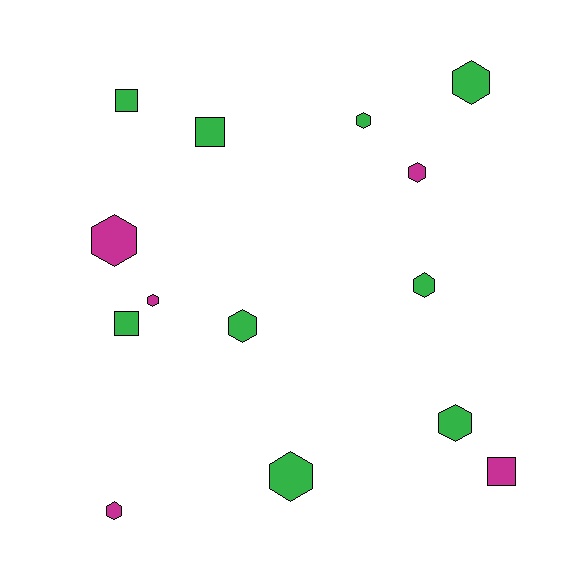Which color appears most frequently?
Green, with 9 objects.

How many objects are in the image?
There are 14 objects.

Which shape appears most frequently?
Hexagon, with 10 objects.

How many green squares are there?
There are 3 green squares.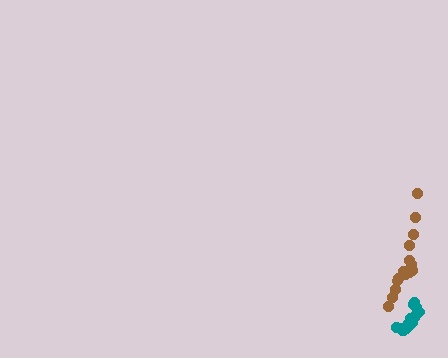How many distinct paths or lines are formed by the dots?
There are 2 distinct paths.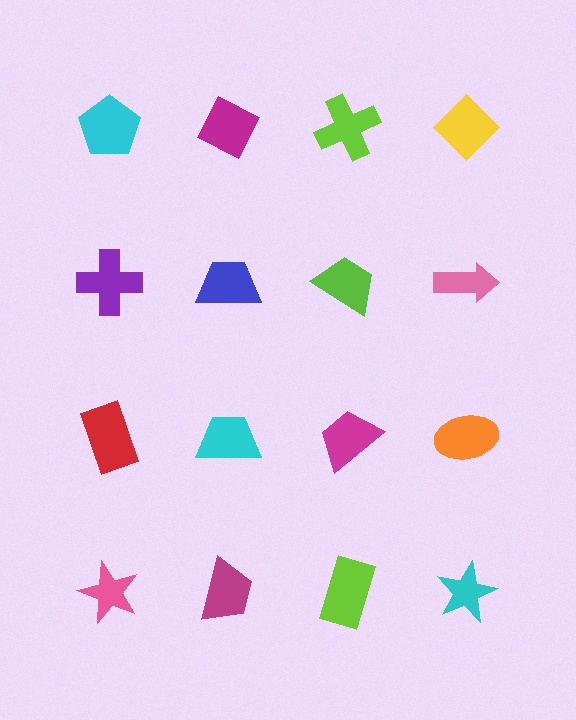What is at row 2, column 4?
A pink arrow.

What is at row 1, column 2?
A magenta diamond.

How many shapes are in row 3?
4 shapes.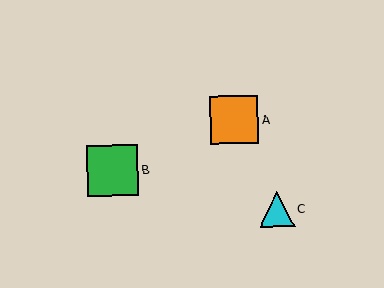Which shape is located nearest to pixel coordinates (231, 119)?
The orange square (labeled A) at (234, 120) is nearest to that location.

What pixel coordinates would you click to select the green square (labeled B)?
Click at (113, 171) to select the green square B.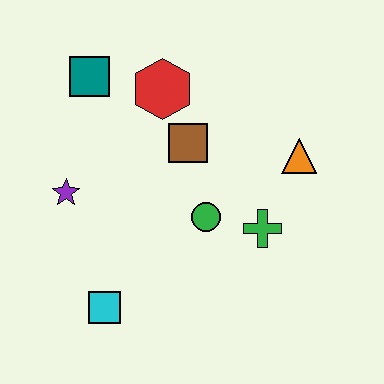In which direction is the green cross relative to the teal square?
The green cross is to the right of the teal square.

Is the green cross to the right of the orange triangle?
No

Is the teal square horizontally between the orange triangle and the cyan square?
No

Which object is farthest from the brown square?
The cyan square is farthest from the brown square.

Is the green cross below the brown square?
Yes